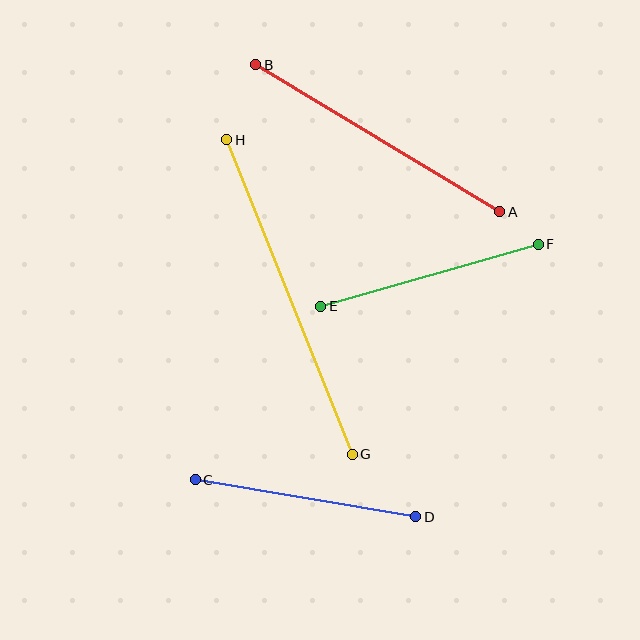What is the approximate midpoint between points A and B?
The midpoint is at approximately (378, 138) pixels.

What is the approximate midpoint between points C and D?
The midpoint is at approximately (305, 498) pixels.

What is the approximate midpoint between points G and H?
The midpoint is at approximately (290, 297) pixels.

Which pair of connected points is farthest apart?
Points G and H are farthest apart.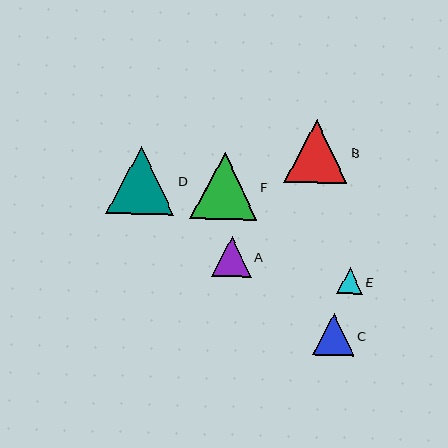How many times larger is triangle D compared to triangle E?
Triangle D is approximately 2.7 times the size of triangle E.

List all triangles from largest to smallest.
From largest to smallest: D, F, B, C, A, E.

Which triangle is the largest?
Triangle D is the largest with a size of approximately 69 pixels.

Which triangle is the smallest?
Triangle E is the smallest with a size of approximately 26 pixels.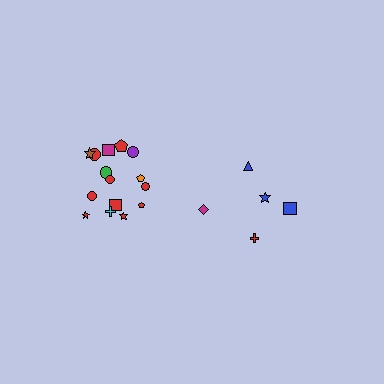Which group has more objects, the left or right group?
The left group.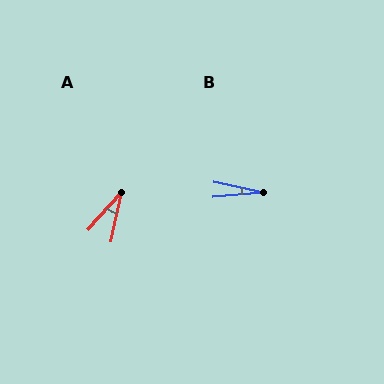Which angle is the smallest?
B, at approximately 18 degrees.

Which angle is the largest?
A, at approximately 31 degrees.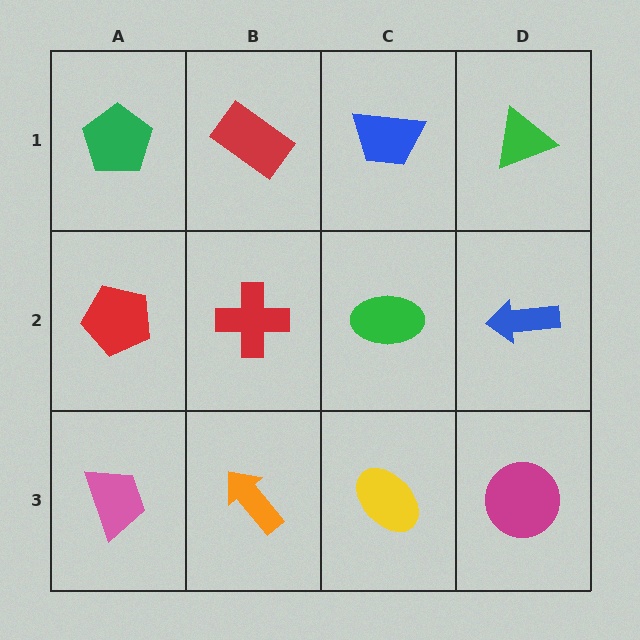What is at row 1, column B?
A red rectangle.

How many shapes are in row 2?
4 shapes.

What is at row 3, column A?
A pink trapezoid.